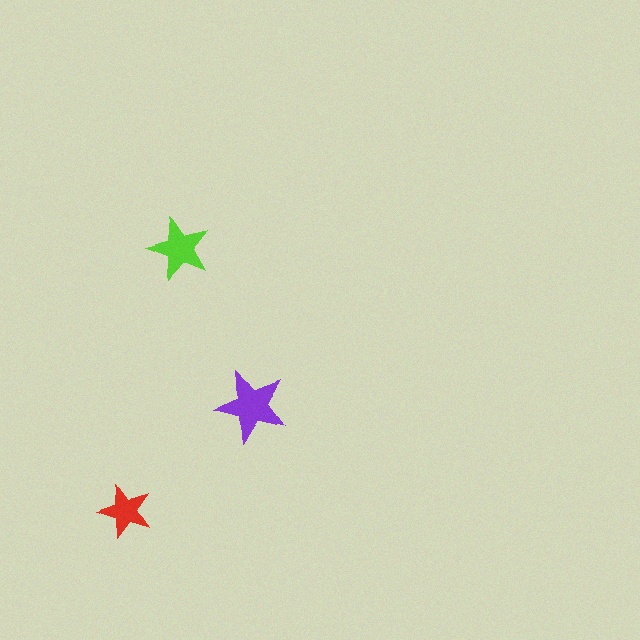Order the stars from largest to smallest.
the purple one, the lime one, the red one.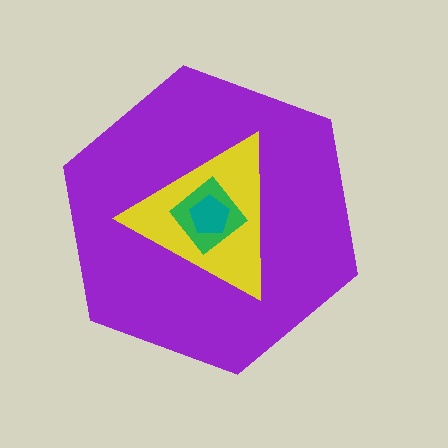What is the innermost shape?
The teal pentagon.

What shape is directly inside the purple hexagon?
The yellow triangle.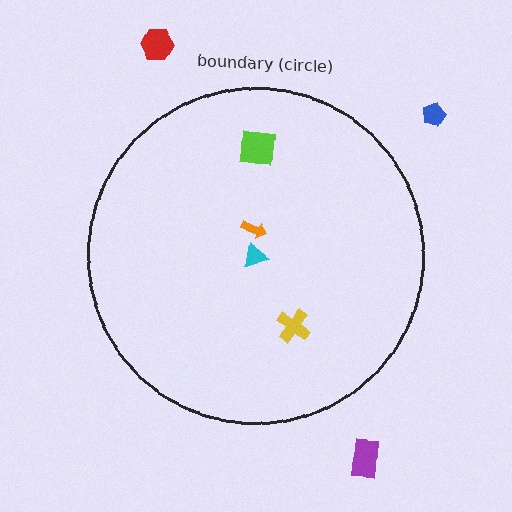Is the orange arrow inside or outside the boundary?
Inside.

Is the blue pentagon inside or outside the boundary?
Outside.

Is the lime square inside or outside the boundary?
Inside.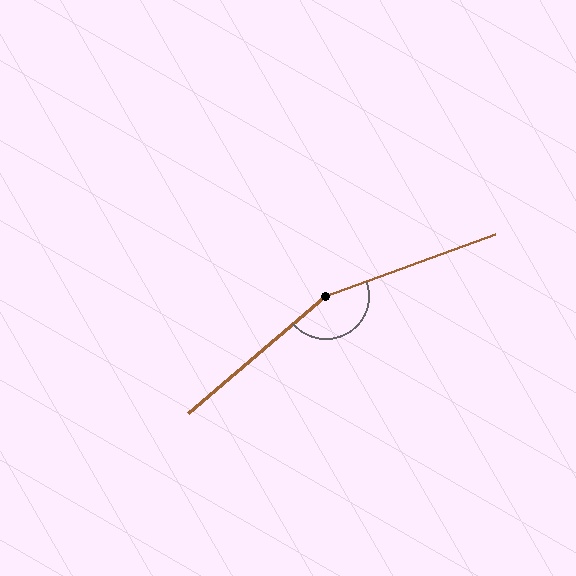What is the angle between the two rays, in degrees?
Approximately 160 degrees.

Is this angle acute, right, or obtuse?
It is obtuse.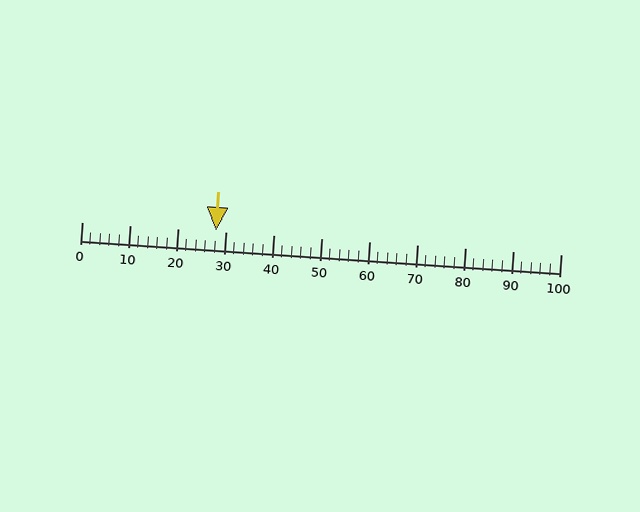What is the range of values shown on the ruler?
The ruler shows values from 0 to 100.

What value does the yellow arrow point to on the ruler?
The yellow arrow points to approximately 28.